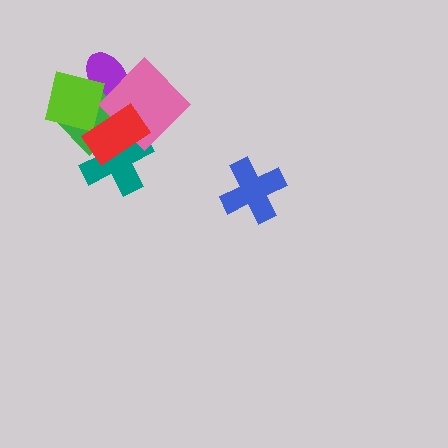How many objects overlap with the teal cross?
3 objects overlap with the teal cross.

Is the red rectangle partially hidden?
No, no other shape covers it.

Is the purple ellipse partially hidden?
Yes, it is partially covered by another shape.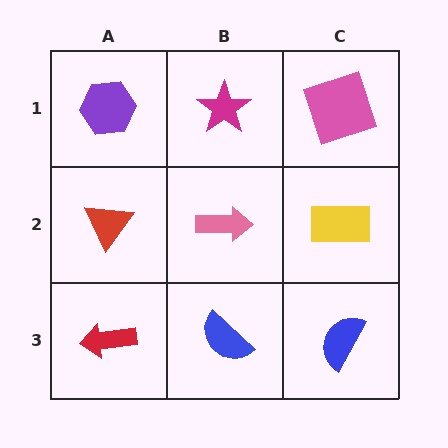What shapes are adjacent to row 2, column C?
A pink square (row 1, column C), a blue semicircle (row 3, column C), a pink arrow (row 2, column B).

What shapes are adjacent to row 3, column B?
A pink arrow (row 2, column B), a red arrow (row 3, column A), a blue semicircle (row 3, column C).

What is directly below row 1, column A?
A red triangle.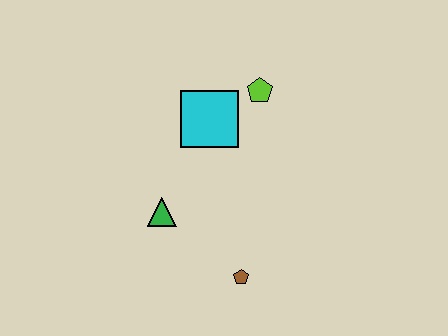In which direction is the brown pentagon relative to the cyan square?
The brown pentagon is below the cyan square.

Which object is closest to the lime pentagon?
The cyan square is closest to the lime pentagon.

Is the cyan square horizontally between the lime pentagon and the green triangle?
Yes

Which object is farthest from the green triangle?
The lime pentagon is farthest from the green triangle.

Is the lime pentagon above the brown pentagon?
Yes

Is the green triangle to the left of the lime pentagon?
Yes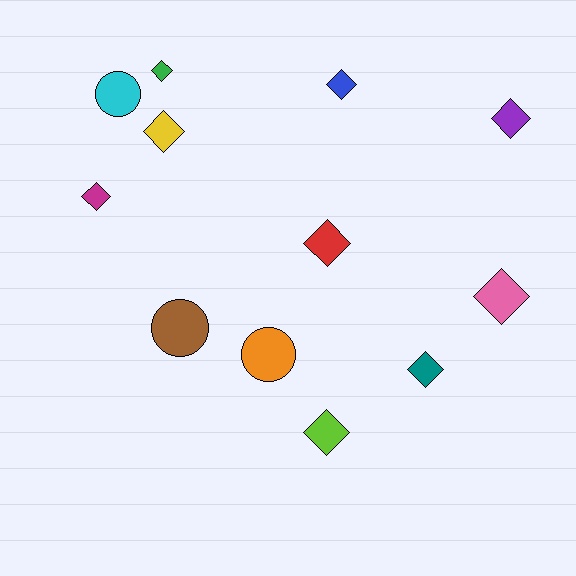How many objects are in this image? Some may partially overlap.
There are 12 objects.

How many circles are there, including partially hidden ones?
There are 3 circles.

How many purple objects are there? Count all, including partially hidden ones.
There is 1 purple object.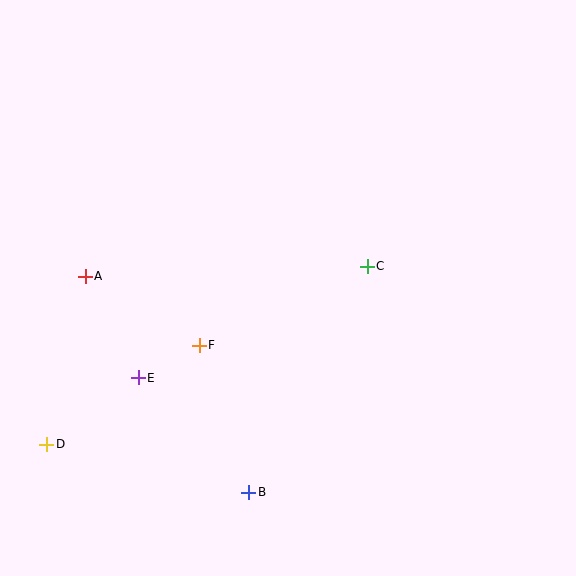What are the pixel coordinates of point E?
Point E is at (138, 378).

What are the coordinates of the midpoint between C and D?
The midpoint between C and D is at (207, 355).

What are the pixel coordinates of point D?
Point D is at (47, 444).